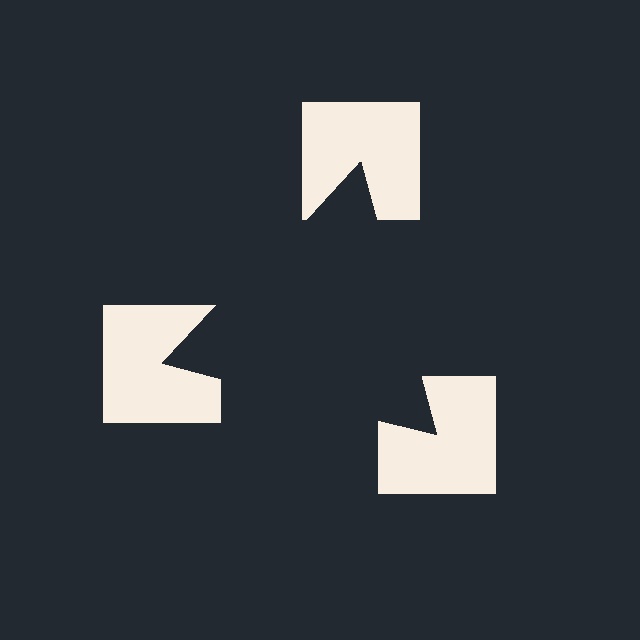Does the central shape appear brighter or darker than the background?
It typically appears slightly darker than the background, even though no actual brightness change is drawn.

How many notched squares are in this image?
There are 3 — one at each vertex of the illusory triangle.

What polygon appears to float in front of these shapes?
An illusory triangle — its edges are inferred from the aligned wedge cuts in the notched squares, not physically drawn.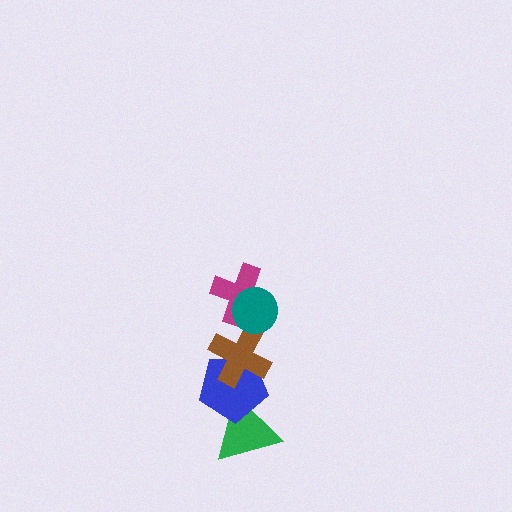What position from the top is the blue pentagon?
The blue pentagon is 4th from the top.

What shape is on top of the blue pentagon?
The brown cross is on top of the blue pentagon.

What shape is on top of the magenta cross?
The teal circle is on top of the magenta cross.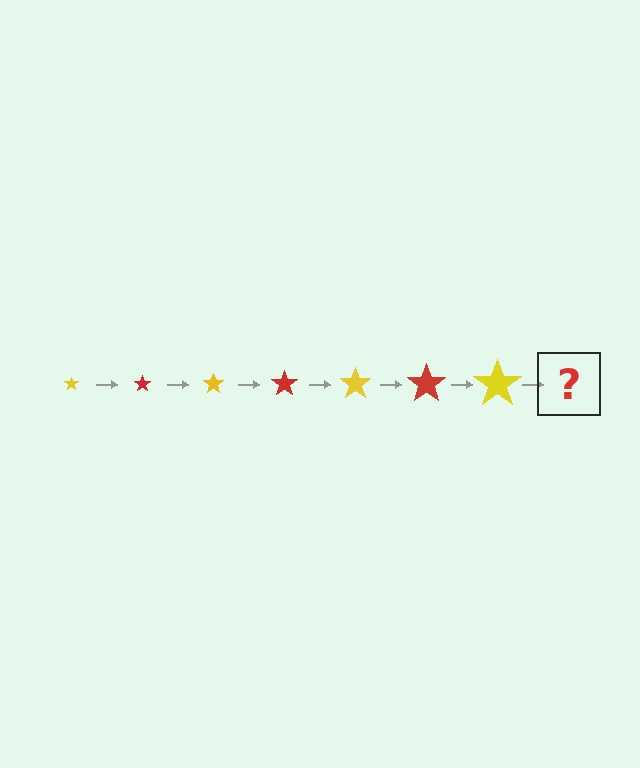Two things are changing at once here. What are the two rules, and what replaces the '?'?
The two rules are that the star grows larger each step and the color cycles through yellow and red. The '?' should be a red star, larger than the previous one.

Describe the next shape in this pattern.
It should be a red star, larger than the previous one.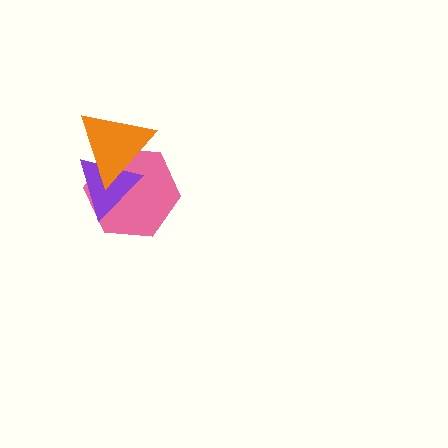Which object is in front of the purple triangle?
The orange triangle is in front of the purple triangle.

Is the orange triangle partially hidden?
No, no other shape covers it.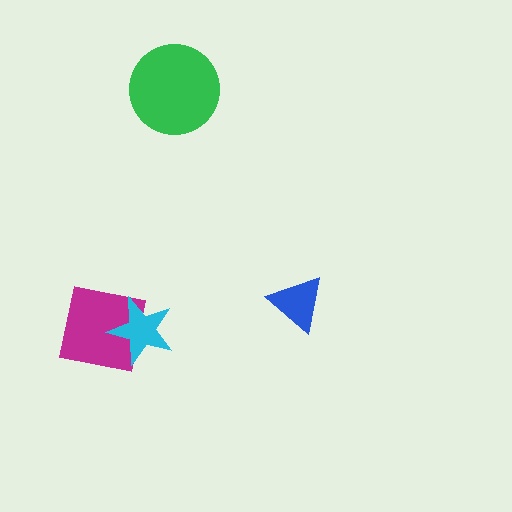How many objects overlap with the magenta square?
1 object overlaps with the magenta square.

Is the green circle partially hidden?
No, no other shape covers it.